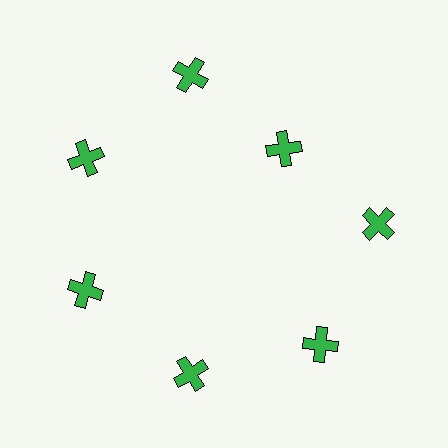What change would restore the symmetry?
The symmetry would be restored by moving it outward, back onto the ring so that all 7 crosses sit at equal angles and equal distance from the center.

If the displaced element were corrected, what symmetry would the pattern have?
It would have 7-fold rotational symmetry — the pattern would map onto itself every 51 degrees.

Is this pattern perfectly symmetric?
No. The 7 green crosses are arranged in a ring, but one element near the 1 o'clock position is pulled inward toward the center, breaking the 7-fold rotational symmetry.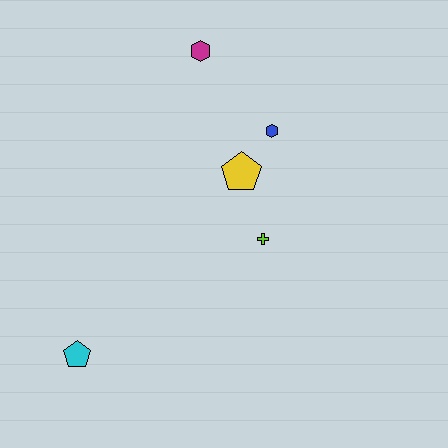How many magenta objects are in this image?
There is 1 magenta object.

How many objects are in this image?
There are 5 objects.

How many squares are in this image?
There are no squares.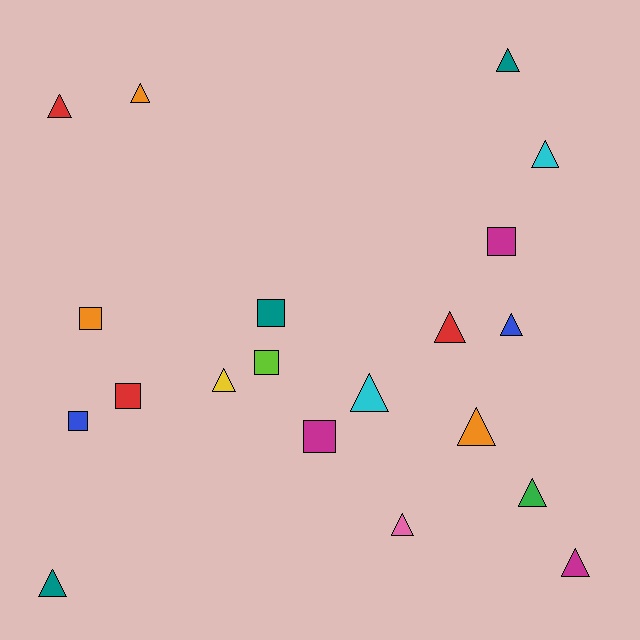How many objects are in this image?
There are 20 objects.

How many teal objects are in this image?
There are 3 teal objects.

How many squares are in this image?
There are 7 squares.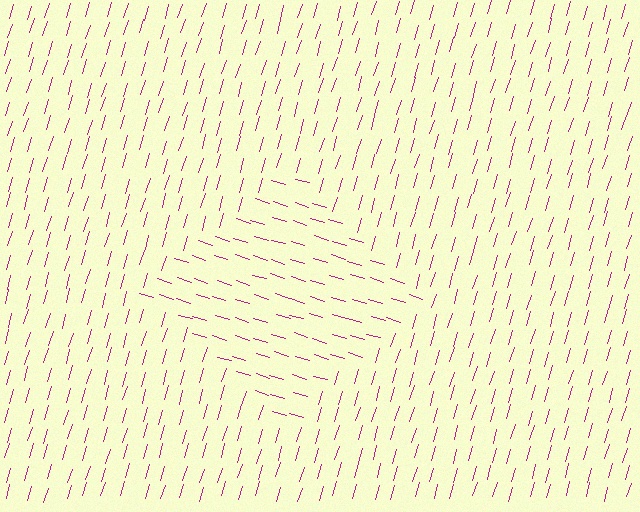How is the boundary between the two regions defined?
The boundary is defined purely by a change in line orientation (approximately 89 degrees difference). All lines are the same color and thickness.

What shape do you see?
I see a diamond.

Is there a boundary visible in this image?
Yes, there is a texture boundary formed by a change in line orientation.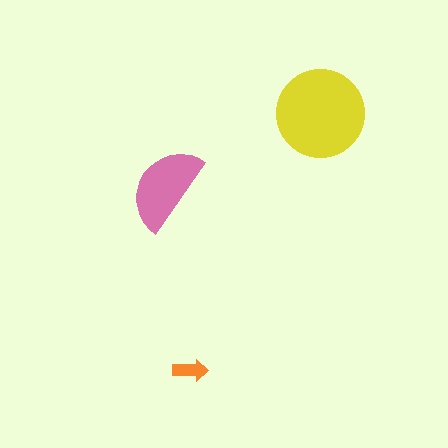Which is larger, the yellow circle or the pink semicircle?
The yellow circle.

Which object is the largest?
The yellow circle.